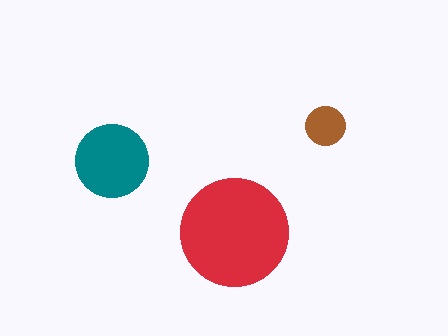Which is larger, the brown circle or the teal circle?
The teal one.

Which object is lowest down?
The red circle is bottommost.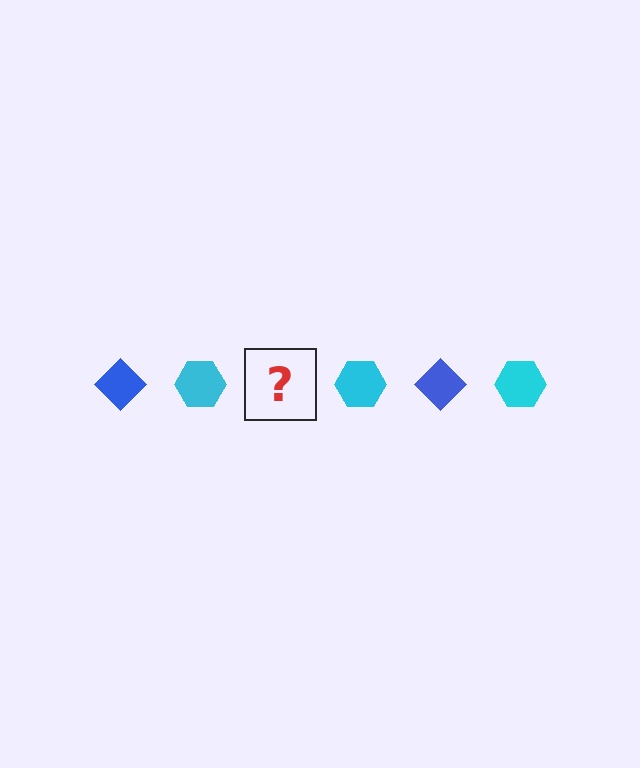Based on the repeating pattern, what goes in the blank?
The blank should be a blue diamond.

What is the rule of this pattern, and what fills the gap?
The rule is that the pattern alternates between blue diamond and cyan hexagon. The gap should be filled with a blue diamond.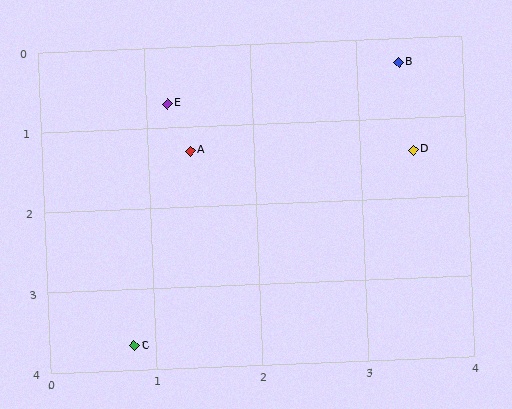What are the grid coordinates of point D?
Point D is at approximately (3.5, 1.4).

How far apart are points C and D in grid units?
Points C and D are about 3.5 grid units apart.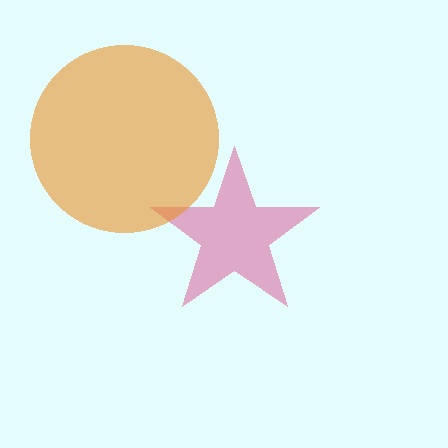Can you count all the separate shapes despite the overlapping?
Yes, there are 2 separate shapes.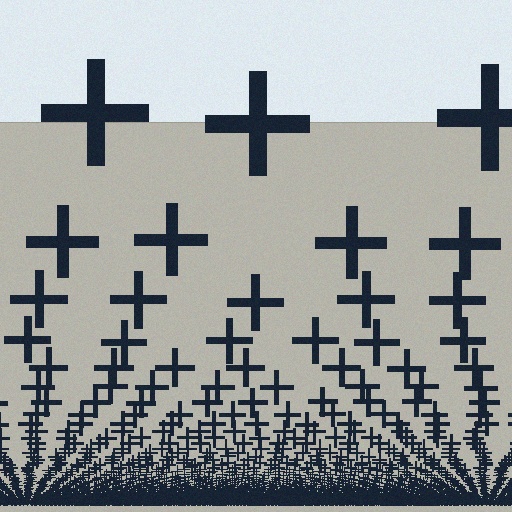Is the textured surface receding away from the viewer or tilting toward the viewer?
The surface appears to tilt toward the viewer. Texture elements get larger and sparser toward the top.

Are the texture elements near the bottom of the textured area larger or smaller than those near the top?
Smaller. The gradient is inverted — elements near the bottom are smaller and denser.